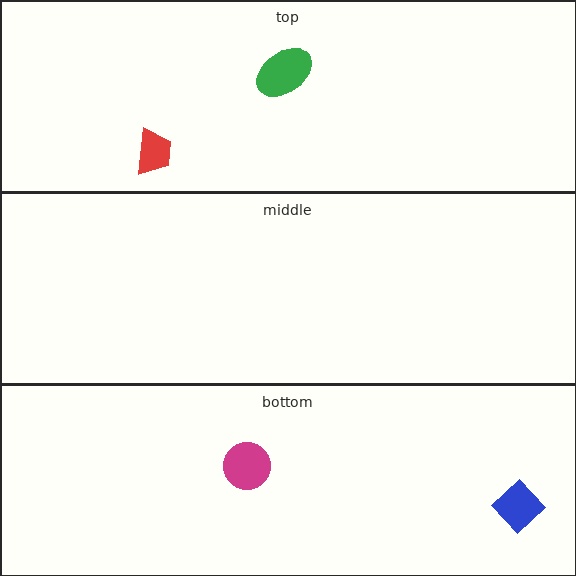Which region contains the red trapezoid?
The top region.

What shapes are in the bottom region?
The blue diamond, the magenta circle.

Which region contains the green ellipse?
The top region.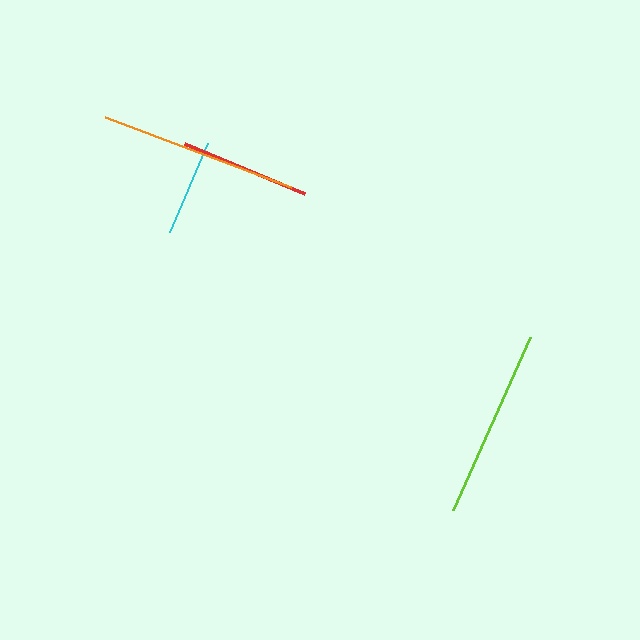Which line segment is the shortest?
The cyan line is the shortest at approximately 97 pixels.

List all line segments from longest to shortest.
From longest to shortest: orange, lime, red, cyan.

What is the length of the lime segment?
The lime segment is approximately 189 pixels long.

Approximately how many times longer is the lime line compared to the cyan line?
The lime line is approximately 2.0 times the length of the cyan line.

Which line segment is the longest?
The orange line is the longest at approximately 199 pixels.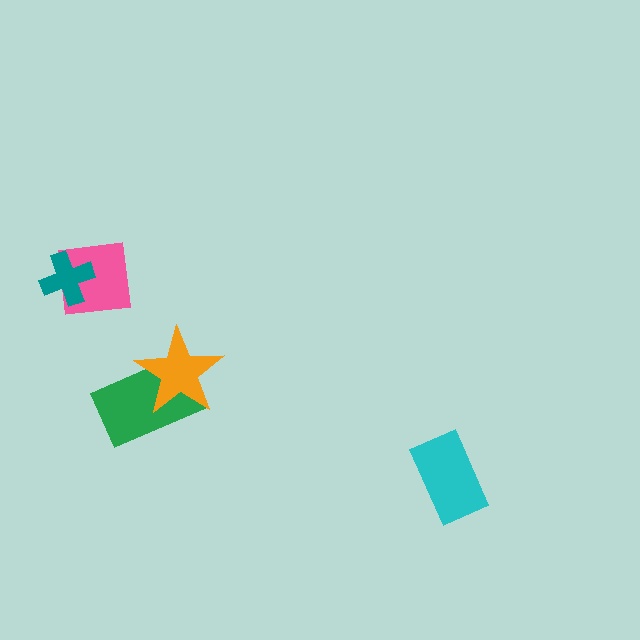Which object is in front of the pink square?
The teal cross is in front of the pink square.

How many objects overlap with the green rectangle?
1 object overlaps with the green rectangle.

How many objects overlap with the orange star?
1 object overlaps with the orange star.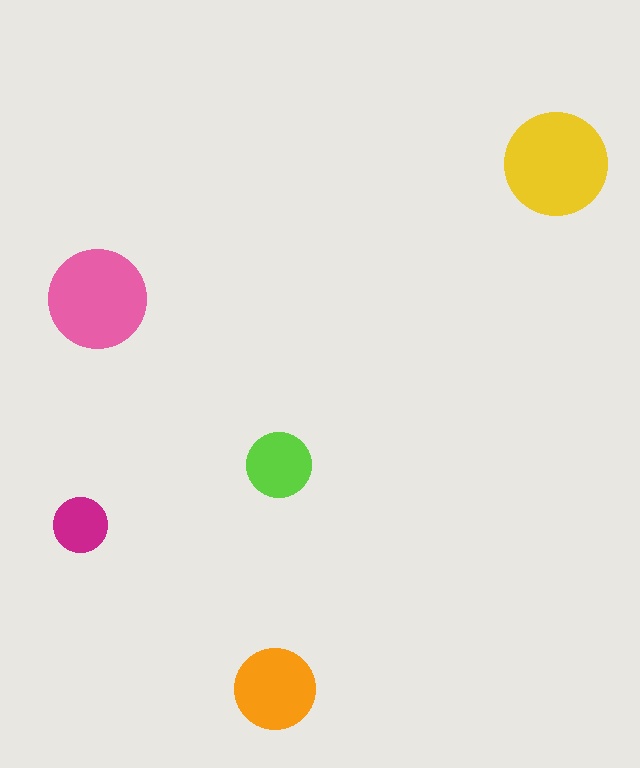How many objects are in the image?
There are 5 objects in the image.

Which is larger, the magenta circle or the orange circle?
The orange one.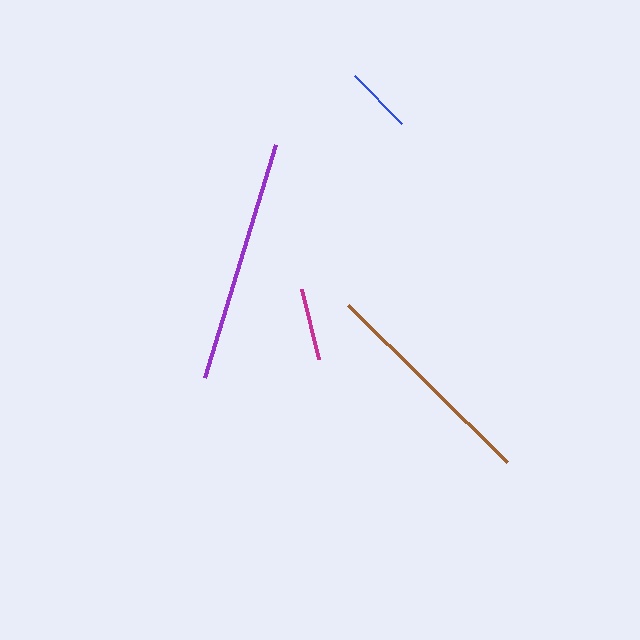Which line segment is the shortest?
The blue line is the shortest at approximately 67 pixels.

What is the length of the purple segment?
The purple segment is approximately 244 pixels long.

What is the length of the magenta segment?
The magenta segment is approximately 72 pixels long.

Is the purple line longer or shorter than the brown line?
The purple line is longer than the brown line.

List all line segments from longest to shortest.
From longest to shortest: purple, brown, magenta, blue.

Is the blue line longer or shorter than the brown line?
The brown line is longer than the blue line.